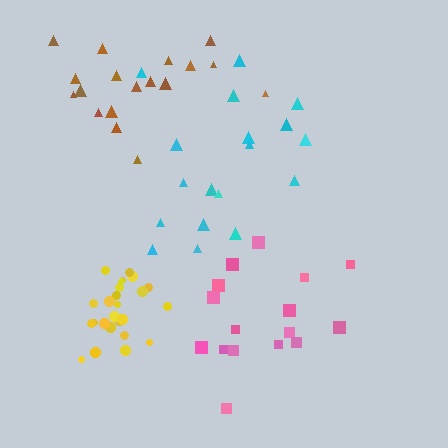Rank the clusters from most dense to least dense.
yellow, pink, cyan, brown.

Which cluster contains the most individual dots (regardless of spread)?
Yellow (26).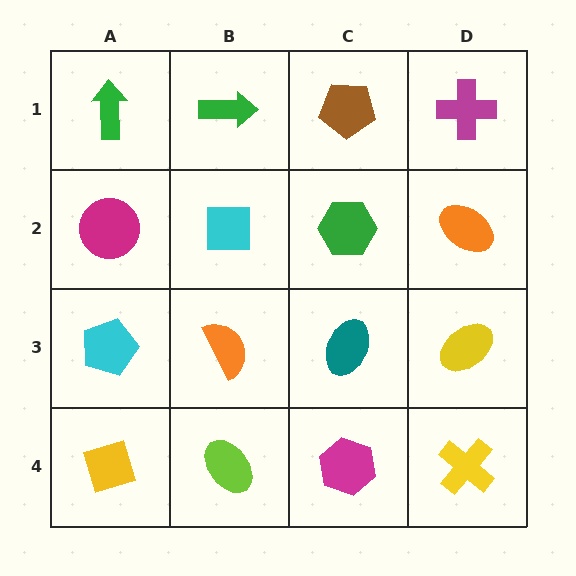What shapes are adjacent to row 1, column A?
A magenta circle (row 2, column A), a green arrow (row 1, column B).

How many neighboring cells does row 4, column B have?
3.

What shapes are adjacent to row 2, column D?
A magenta cross (row 1, column D), a yellow ellipse (row 3, column D), a green hexagon (row 2, column C).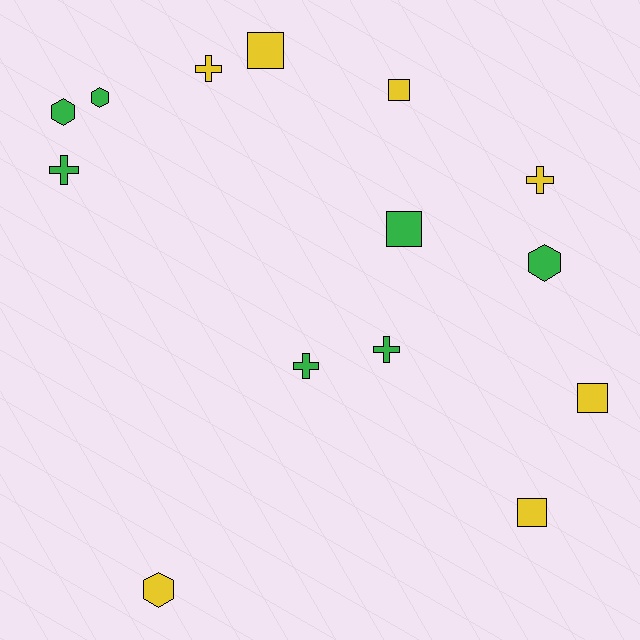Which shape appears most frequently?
Cross, with 5 objects.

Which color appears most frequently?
Green, with 7 objects.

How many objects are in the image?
There are 14 objects.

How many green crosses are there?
There are 3 green crosses.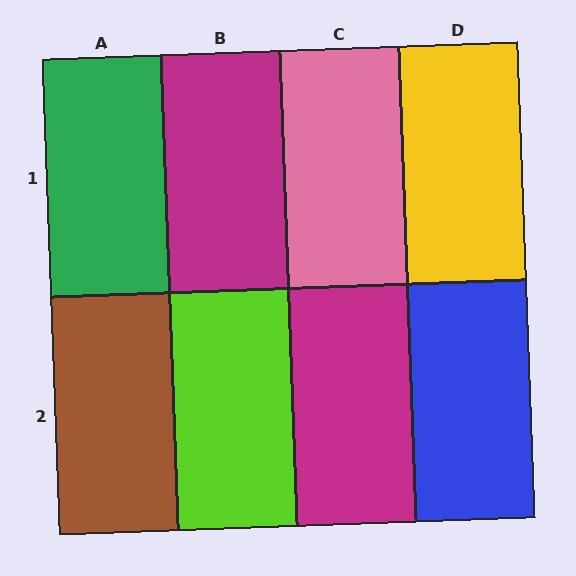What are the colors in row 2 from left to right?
Brown, lime, magenta, blue.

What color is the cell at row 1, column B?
Magenta.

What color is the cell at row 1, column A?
Green.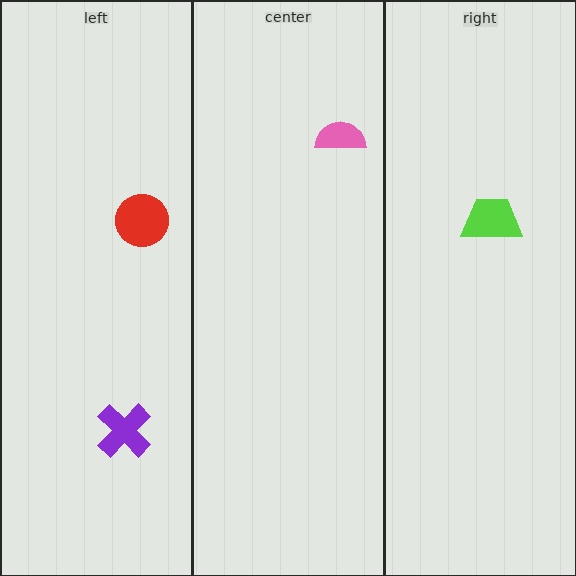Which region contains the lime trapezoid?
The right region.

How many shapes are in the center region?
1.